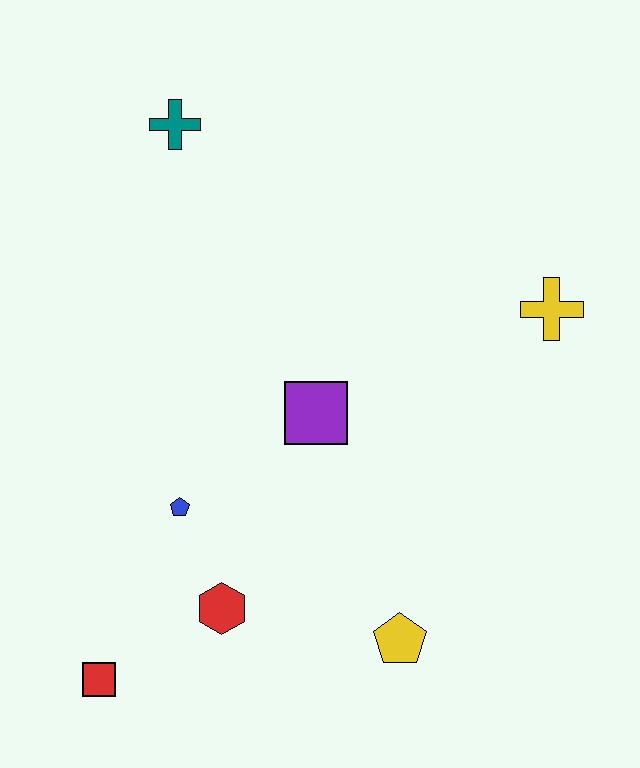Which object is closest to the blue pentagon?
The red hexagon is closest to the blue pentagon.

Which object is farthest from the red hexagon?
The teal cross is farthest from the red hexagon.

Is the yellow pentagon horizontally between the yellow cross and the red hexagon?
Yes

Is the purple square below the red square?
No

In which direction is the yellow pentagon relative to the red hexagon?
The yellow pentagon is to the right of the red hexagon.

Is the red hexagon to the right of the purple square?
No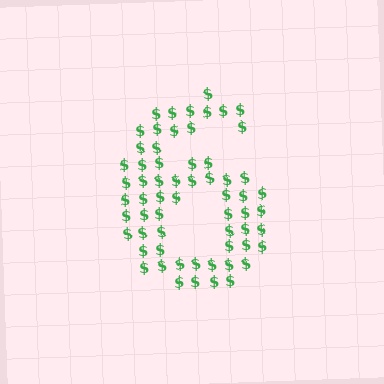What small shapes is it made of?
It is made of small dollar signs.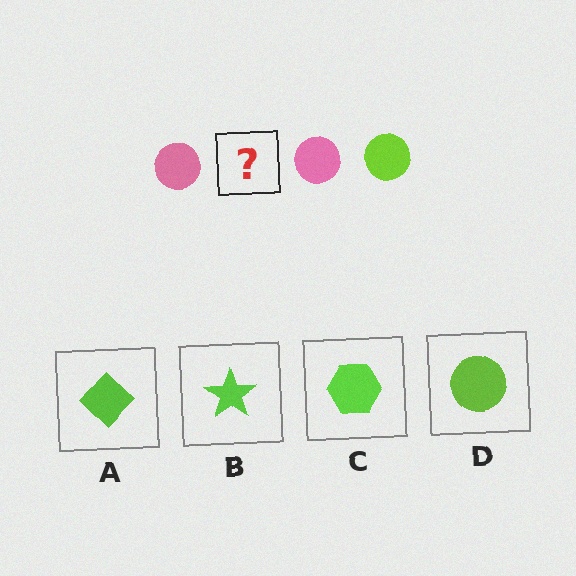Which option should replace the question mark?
Option D.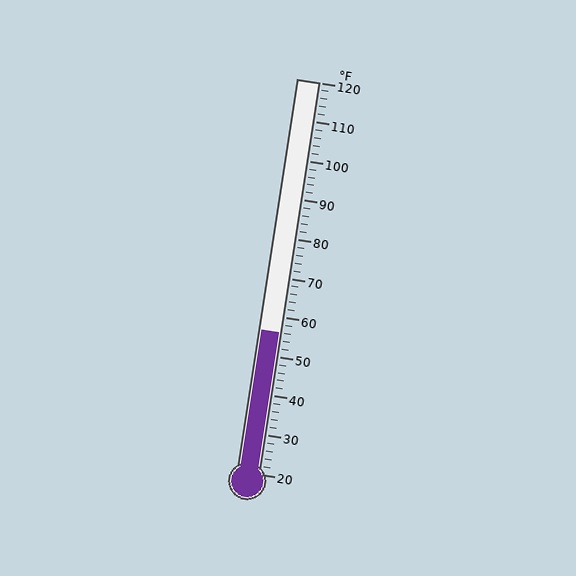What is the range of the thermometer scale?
The thermometer scale ranges from 20°F to 120°F.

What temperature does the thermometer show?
The thermometer shows approximately 56°F.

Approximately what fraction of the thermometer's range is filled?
The thermometer is filled to approximately 35% of its range.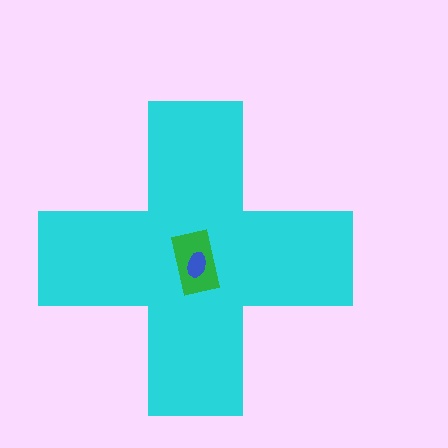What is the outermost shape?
The cyan cross.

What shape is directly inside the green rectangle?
The blue ellipse.